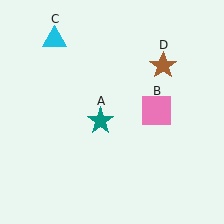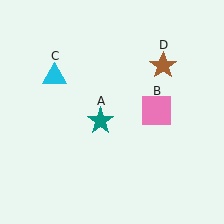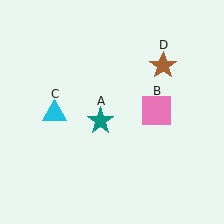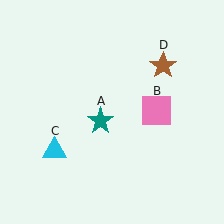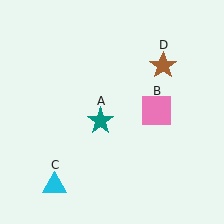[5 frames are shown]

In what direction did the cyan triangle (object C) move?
The cyan triangle (object C) moved down.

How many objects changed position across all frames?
1 object changed position: cyan triangle (object C).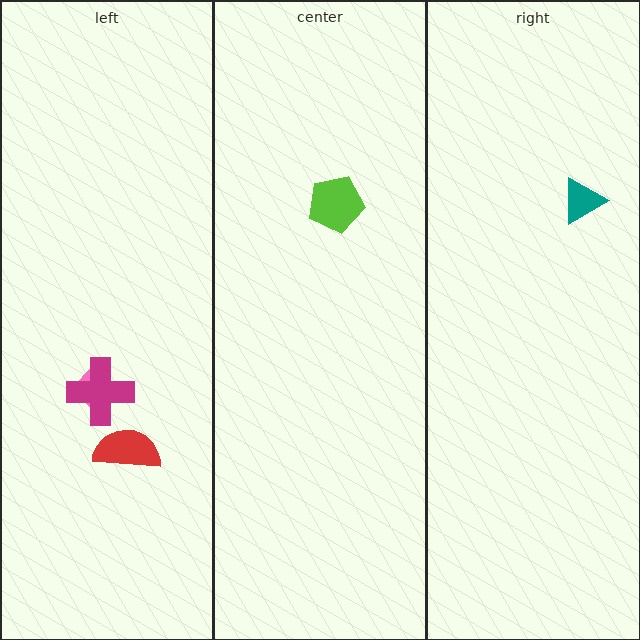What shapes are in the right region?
The teal triangle.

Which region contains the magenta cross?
The left region.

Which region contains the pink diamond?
The left region.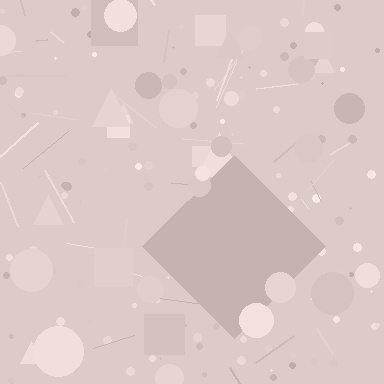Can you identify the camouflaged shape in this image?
The camouflaged shape is a diamond.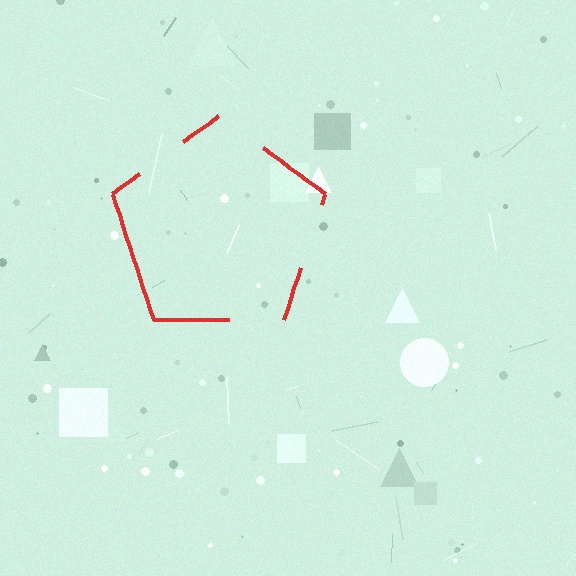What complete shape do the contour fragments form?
The contour fragments form a pentagon.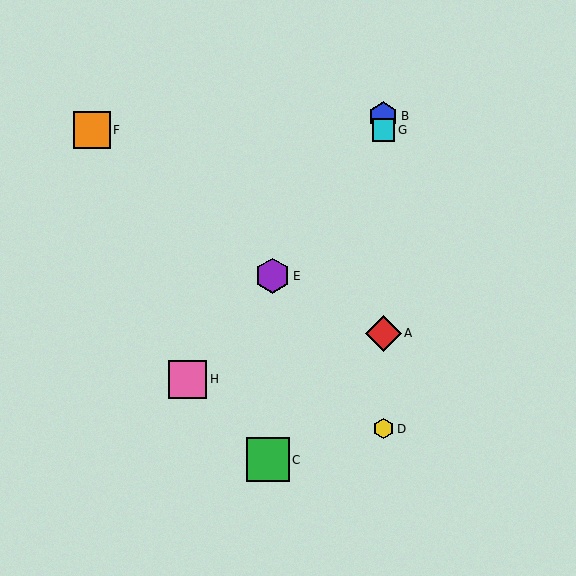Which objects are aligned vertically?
Objects A, B, D, G are aligned vertically.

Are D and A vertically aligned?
Yes, both are at x≈383.